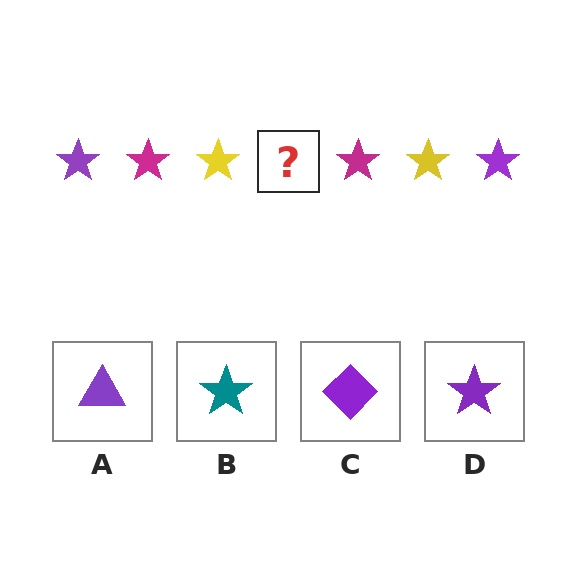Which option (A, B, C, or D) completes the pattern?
D.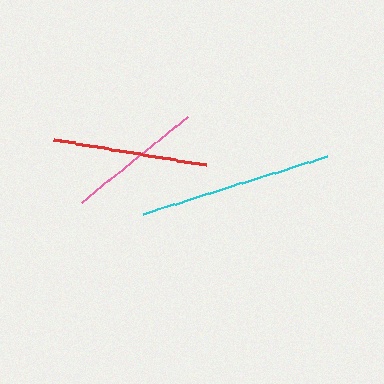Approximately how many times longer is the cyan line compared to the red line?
The cyan line is approximately 1.3 times the length of the red line.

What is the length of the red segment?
The red segment is approximately 154 pixels long.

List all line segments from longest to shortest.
From longest to shortest: cyan, red, pink.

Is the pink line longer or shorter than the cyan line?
The cyan line is longer than the pink line.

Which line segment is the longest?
The cyan line is the longest at approximately 193 pixels.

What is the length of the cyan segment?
The cyan segment is approximately 193 pixels long.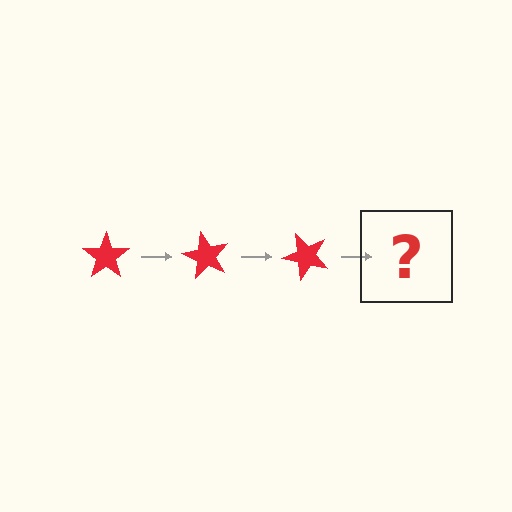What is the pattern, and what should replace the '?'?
The pattern is that the star rotates 60 degrees each step. The '?' should be a red star rotated 180 degrees.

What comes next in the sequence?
The next element should be a red star rotated 180 degrees.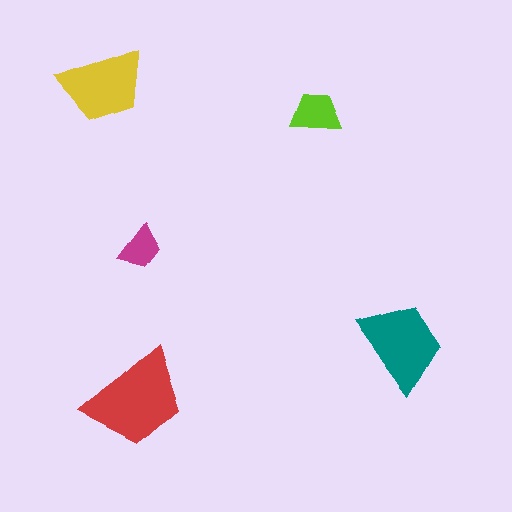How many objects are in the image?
There are 5 objects in the image.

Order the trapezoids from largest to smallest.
the red one, the teal one, the yellow one, the lime one, the magenta one.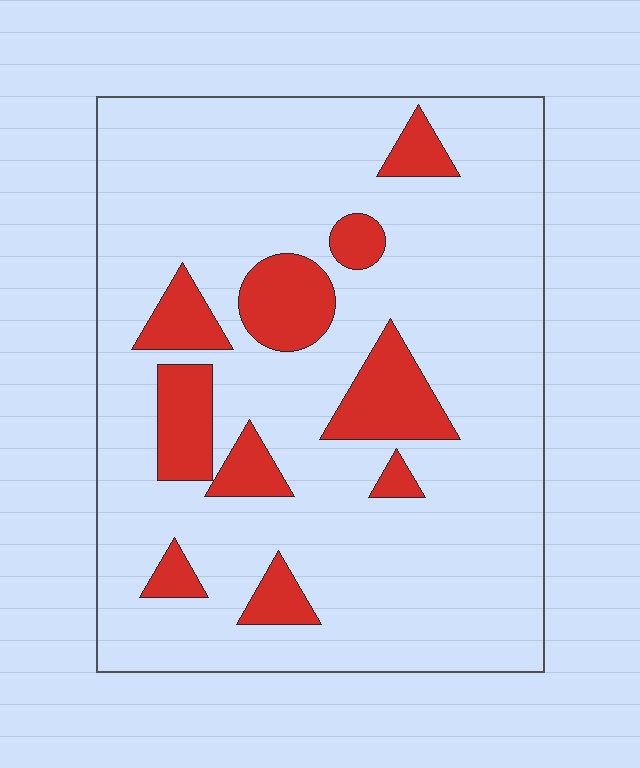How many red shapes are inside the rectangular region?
10.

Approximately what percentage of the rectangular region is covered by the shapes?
Approximately 15%.